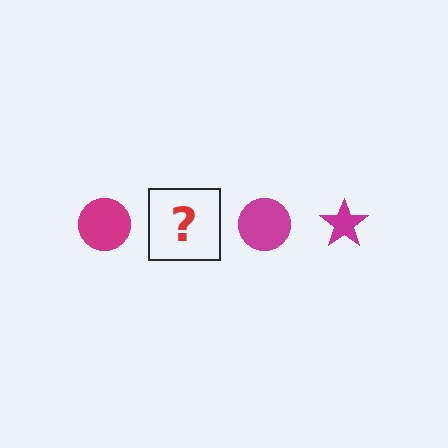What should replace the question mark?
The question mark should be replaced with a magenta star.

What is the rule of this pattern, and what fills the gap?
The rule is that the pattern cycles through circle, star shapes in magenta. The gap should be filled with a magenta star.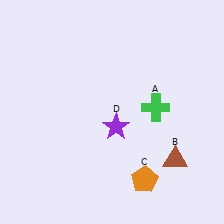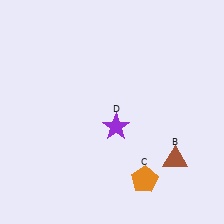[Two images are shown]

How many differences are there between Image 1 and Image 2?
There is 1 difference between the two images.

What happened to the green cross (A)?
The green cross (A) was removed in Image 2. It was in the top-right area of Image 1.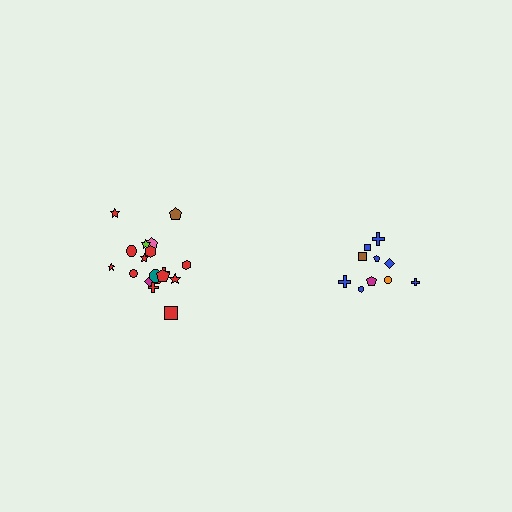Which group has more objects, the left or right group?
The left group.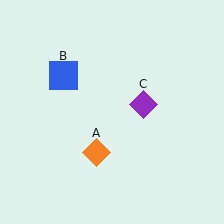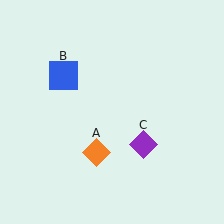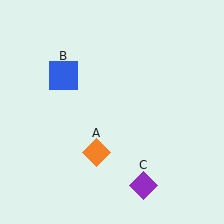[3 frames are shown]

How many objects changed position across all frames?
1 object changed position: purple diamond (object C).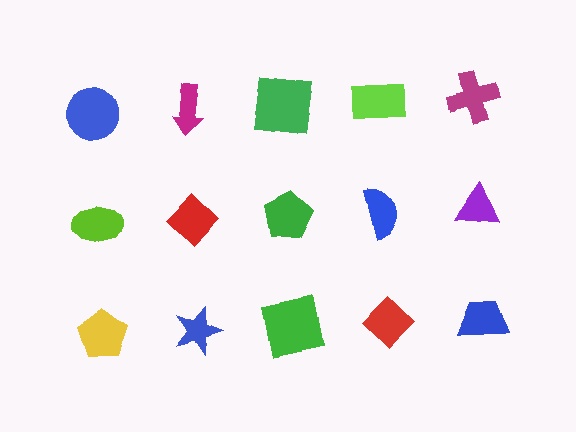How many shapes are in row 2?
5 shapes.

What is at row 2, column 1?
A lime ellipse.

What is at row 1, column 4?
A lime rectangle.